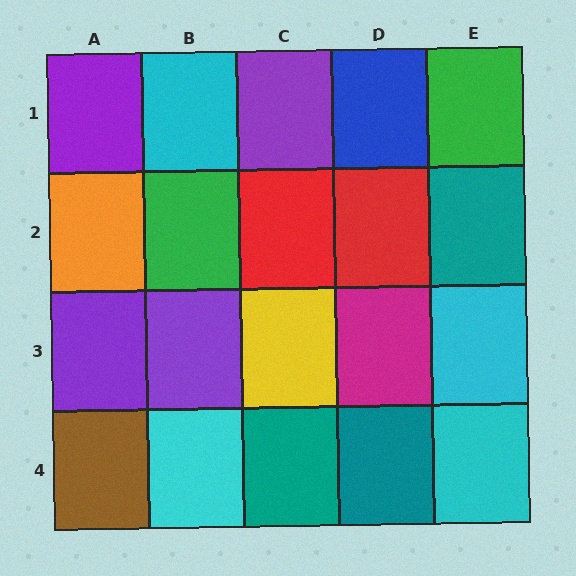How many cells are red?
2 cells are red.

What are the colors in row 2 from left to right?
Orange, green, red, red, teal.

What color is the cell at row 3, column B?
Purple.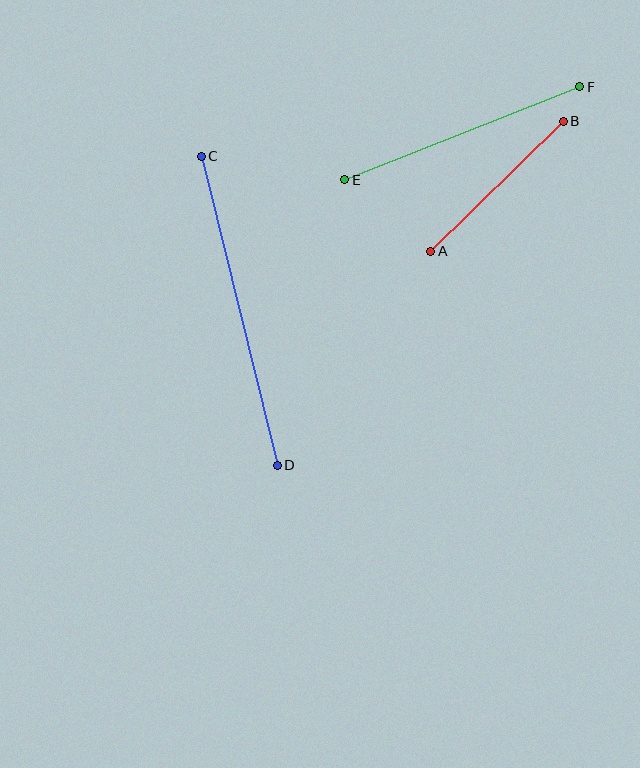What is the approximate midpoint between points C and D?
The midpoint is at approximately (239, 311) pixels.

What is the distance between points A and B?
The distance is approximately 185 pixels.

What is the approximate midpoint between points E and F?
The midpoint is at approximately (462, 133) pixels.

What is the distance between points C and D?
The distance is approximately 319 pixels.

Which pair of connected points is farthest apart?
Points C and D are farthest apart.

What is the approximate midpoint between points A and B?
The midpoint is at approximately (497, 186) pixels.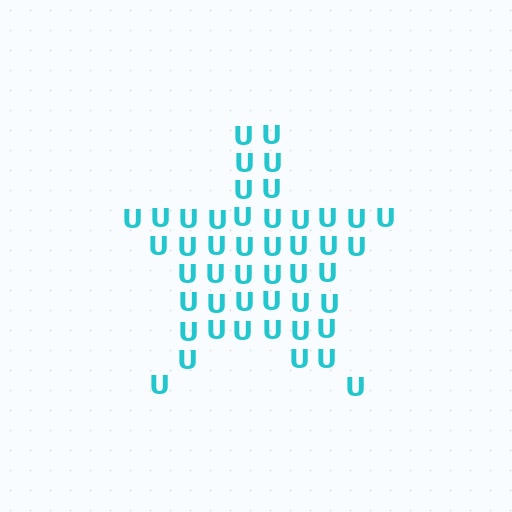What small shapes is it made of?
It is made of small letter U's.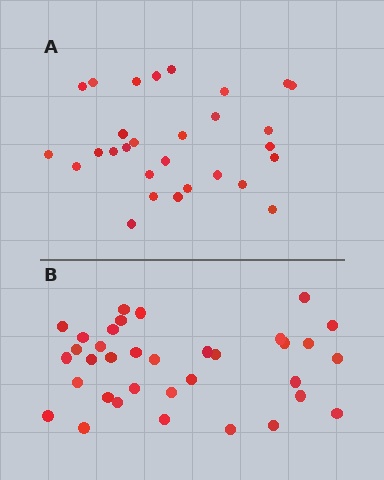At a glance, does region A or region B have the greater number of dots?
Region B (the bottom region) has more dots.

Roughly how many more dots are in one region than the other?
Region B has about 6 more dots than region A.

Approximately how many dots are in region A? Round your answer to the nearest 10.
About 30 dots. (The exact count is 29, which rounds to 30.)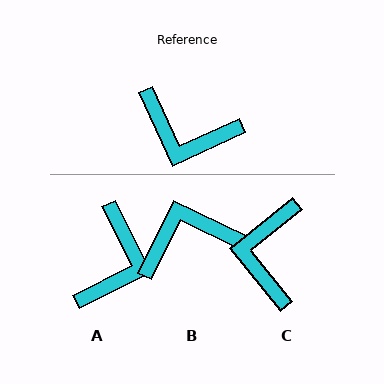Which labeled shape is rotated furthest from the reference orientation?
B, about 141 degrees away.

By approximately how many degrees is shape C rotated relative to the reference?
Approximately 76 degrees clockwise.